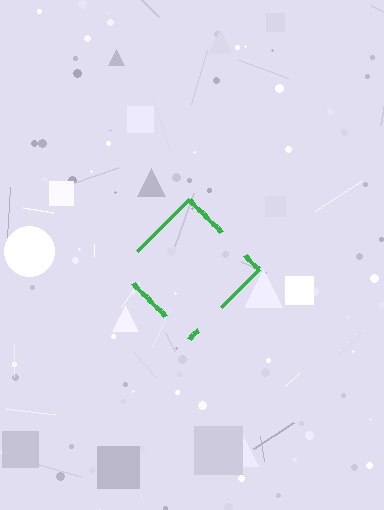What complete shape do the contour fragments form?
The contour fragments form a diamond.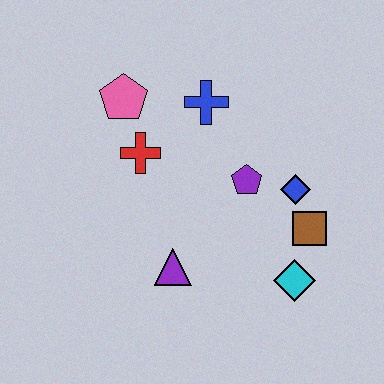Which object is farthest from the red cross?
The cyan diamond is farthest from the red cross.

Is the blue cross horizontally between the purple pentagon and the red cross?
Yes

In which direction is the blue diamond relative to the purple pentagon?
The blue diamond is to the right of the purple pentagon.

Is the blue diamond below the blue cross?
Yes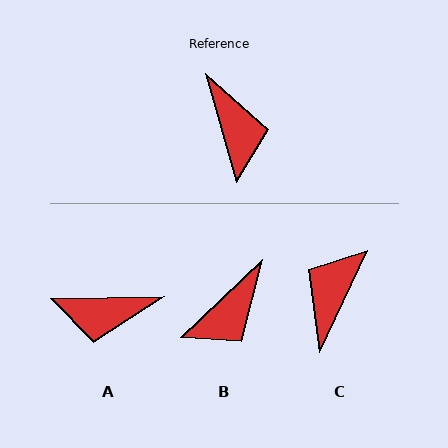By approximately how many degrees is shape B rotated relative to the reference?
Approximately 62 degrees clockwise.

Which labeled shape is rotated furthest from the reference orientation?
C, about 139 degrees away.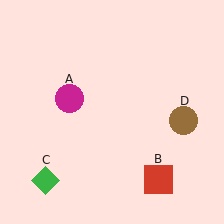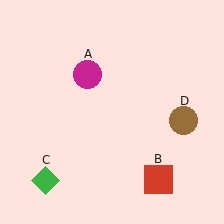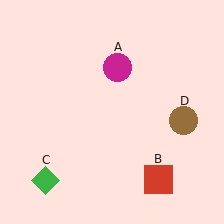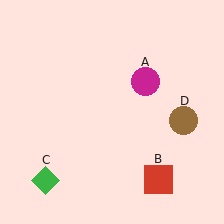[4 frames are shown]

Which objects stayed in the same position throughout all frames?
Red square (object B) and green diamond (object C) and brown circle (object D) remained stationary.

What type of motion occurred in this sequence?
The magenta circle (object A) rotated clockwise around the center of the scene.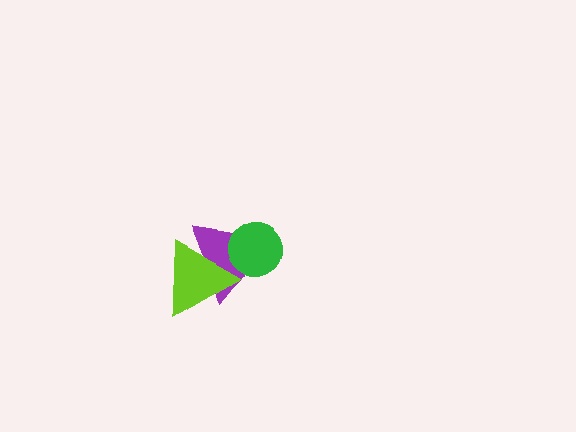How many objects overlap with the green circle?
1 object overlaps with the green circle.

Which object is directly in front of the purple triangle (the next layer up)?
The lime triangle is directly in front of the purple triangle.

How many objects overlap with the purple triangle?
2 objects overlap with the purple triangle.